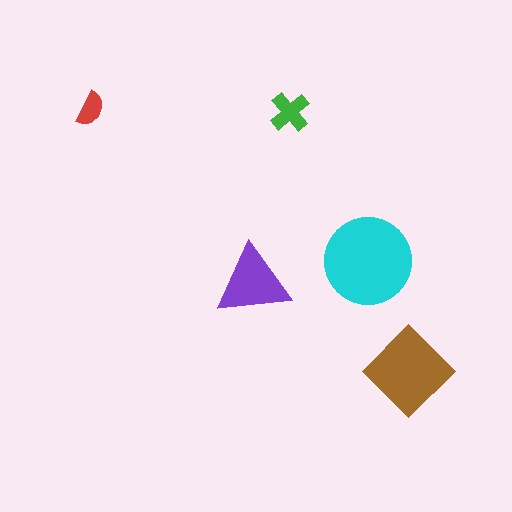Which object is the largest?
The cyan circle.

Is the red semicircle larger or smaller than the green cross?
Smaller.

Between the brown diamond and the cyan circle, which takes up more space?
The cyan circle.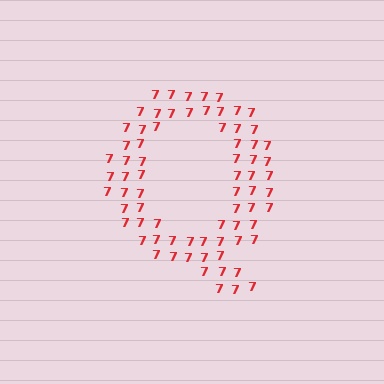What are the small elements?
The small elements are digit 7's.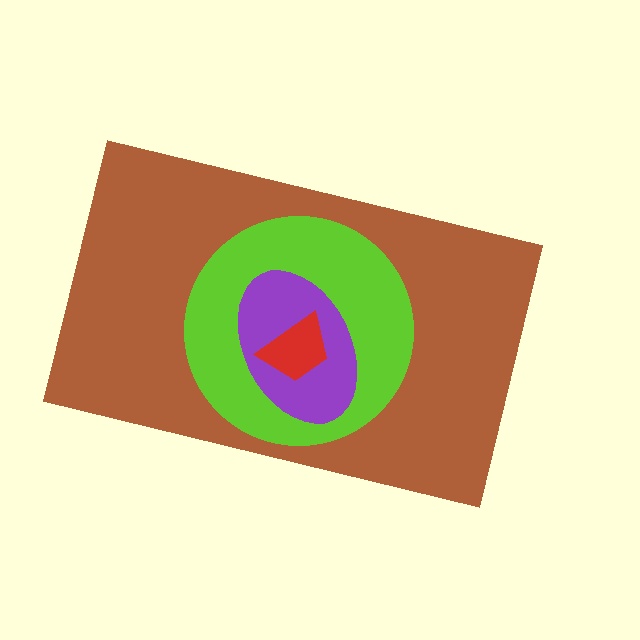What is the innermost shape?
The red trapezoid.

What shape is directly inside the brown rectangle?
The lime circle.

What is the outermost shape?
The brown rectangle.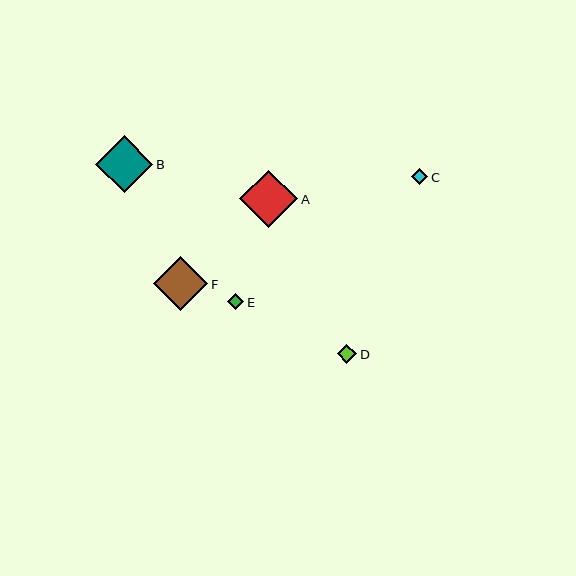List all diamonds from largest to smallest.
From largest to smallest: A, B, F, D, C, E.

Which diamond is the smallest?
Diamond E is the smallest with a size of approximately 16 pixels.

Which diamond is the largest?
Diamond A is the largest with a size of approximately 58 pixels.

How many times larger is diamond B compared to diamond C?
Diamond B is approximately 3.5 times the size of diamond C.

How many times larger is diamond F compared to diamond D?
Diamond F is approximately 2.8 times the size of diamond D.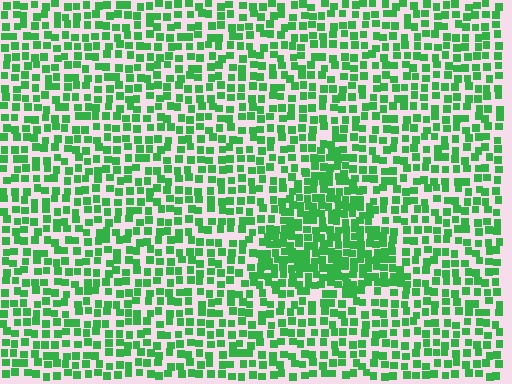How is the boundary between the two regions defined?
The boundary is defined by a change in element density (approximately 1.7x ratio). All elements are the same color, size, and shape.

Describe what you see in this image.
The image contains small green elements arranged at two different densities. A triangle-shaped region is visible where the elements are more densely packed than the surrounding area.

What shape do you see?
I see a triangle.